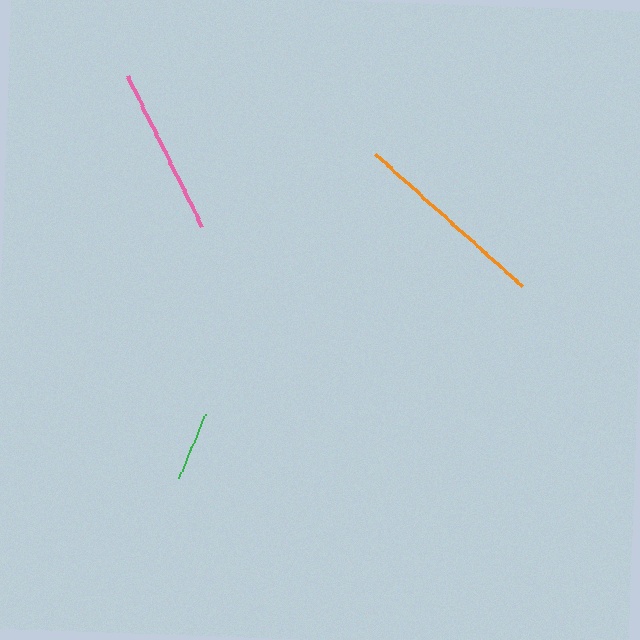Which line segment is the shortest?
The green line is the shortest at approximately 70 pixels.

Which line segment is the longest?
The orange line is the longest at approximately 198 pixels.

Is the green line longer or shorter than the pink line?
The pink line is longer than the green line.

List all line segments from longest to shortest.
From longest to shortest: orange, pink, green.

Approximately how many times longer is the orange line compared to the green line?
The orange line is approximately 2.8 times the length of the green line.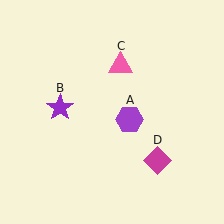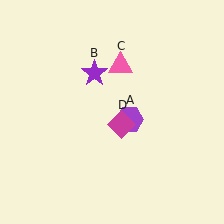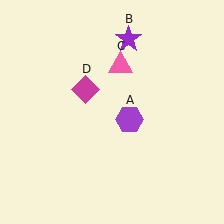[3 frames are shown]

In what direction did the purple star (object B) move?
The purple star (object B) moved up and to the right.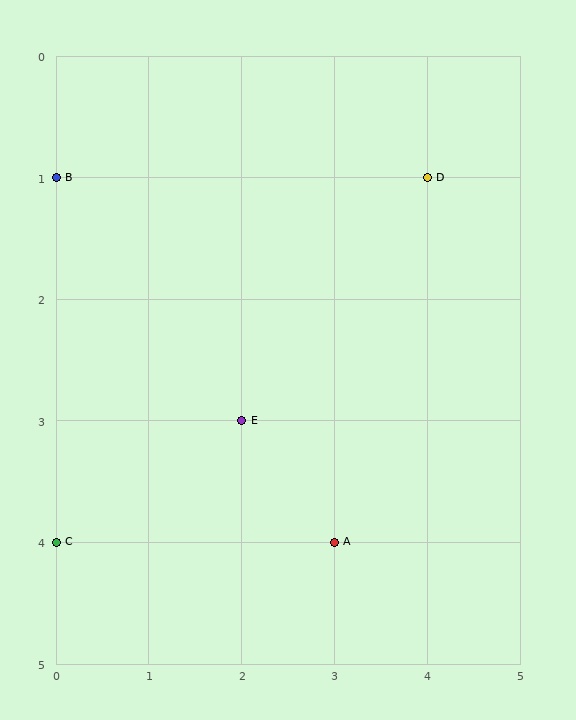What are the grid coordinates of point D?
Point D is at grid coordinates (4, 1).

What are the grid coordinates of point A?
Point A is at grid coordinates (3, 4).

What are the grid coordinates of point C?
Point C is at grid coordinates (0, 4).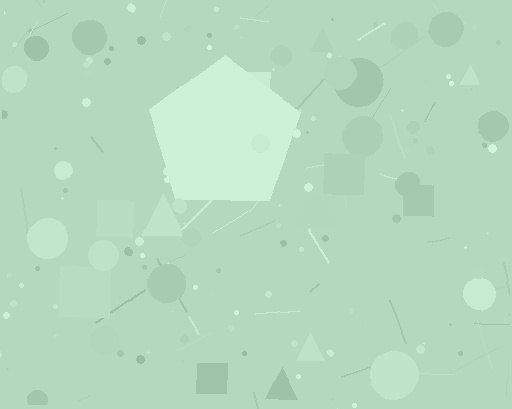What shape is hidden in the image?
A pentagon is hidden in the image.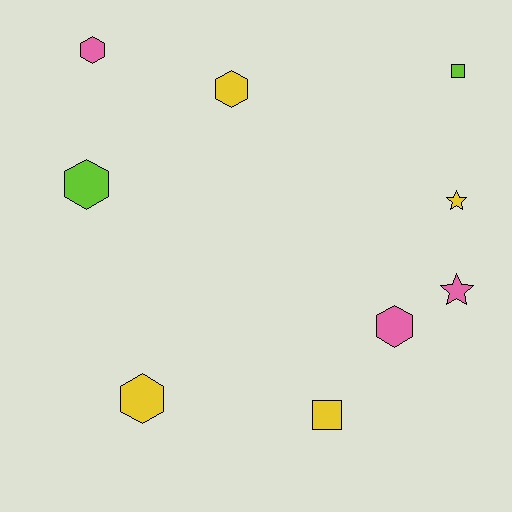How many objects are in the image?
There are 9 objects.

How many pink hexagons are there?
There are 2 pink hexagons.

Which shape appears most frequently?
Hexagon, with 5 objects.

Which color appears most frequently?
Yellow, with 4 objects.